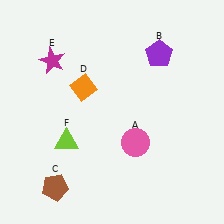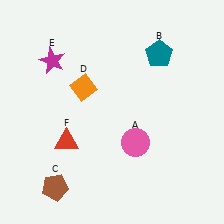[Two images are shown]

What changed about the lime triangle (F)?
In Image 1, F is lime. In Image 2, it changed to red.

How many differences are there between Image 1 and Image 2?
There are 2 differences between the two images.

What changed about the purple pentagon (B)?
In Image 1, B is purple. In Image 2, it changed to teal.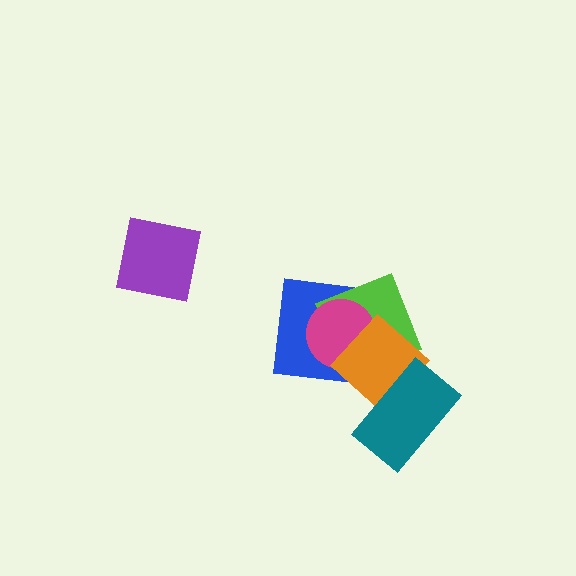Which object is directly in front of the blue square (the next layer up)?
The lime square is directly in front of the blue square.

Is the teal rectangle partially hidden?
No, no other shape covers it.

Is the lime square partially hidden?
Yes, it is partially covered by another shape.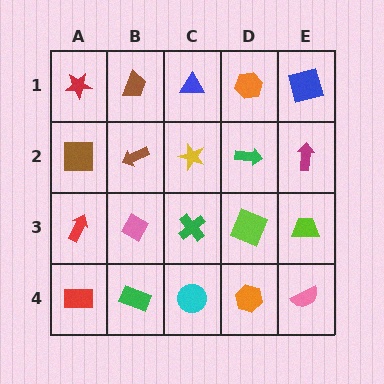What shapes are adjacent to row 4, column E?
A lime trapezoid (row 3, column E), an orange hexagon (row 4, column D).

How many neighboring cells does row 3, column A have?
3.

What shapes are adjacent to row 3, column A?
A brown square (row 2, column A), a red rectangle (row 4, column A), a pink diamond (row 3, column B).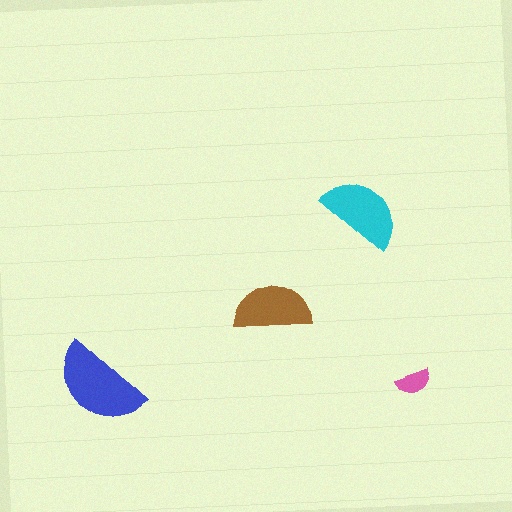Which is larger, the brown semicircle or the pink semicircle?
The brown one.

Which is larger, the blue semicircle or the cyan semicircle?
The blue one.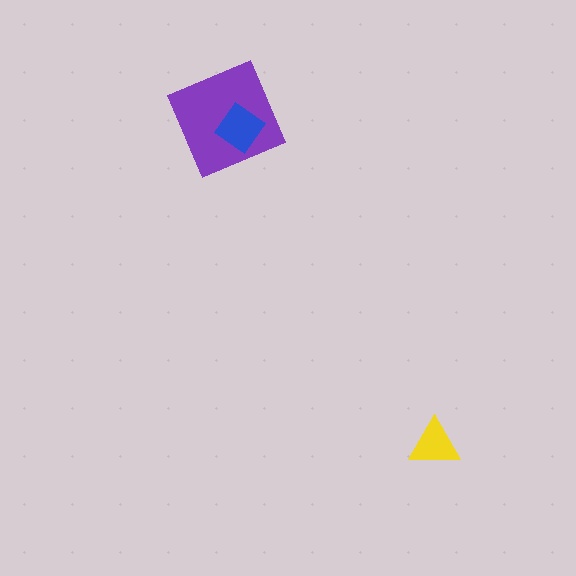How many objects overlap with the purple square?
1 object overlaps with the purple square.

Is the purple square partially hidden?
Yes, it is partially covered by another shape.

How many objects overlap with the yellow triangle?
0 objects overlap with the yellow triangle.